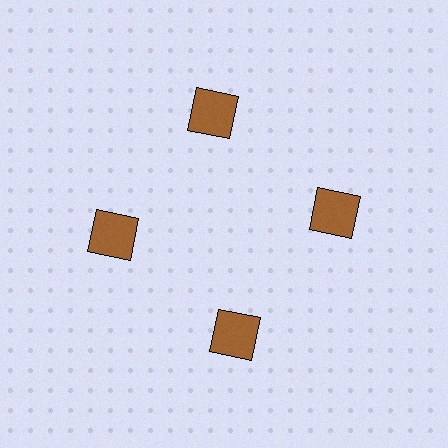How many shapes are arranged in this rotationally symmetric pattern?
There are 4 shapes, arranged in 4 groups of 1.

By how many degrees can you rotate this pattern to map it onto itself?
The pattern maps onto itself every 90 degrees of rotation.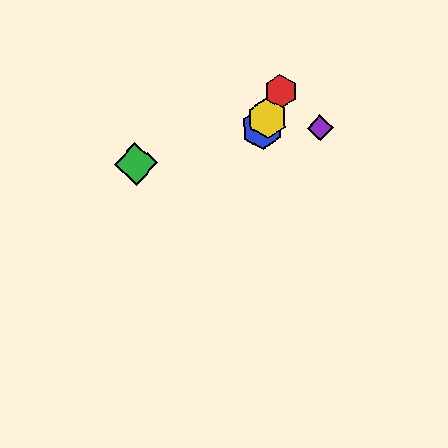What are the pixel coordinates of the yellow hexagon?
The yellow hexagon is at (267, 118).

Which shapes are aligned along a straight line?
The red hexagon, the blue hexagon, the yellow hexagon are aligned along a straight line.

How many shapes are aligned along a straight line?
3 shapes (the red hexagon, the blue hexagon, the yellow hexagon) are aligned along a straight line.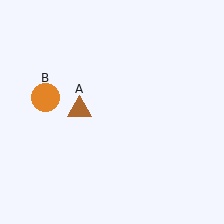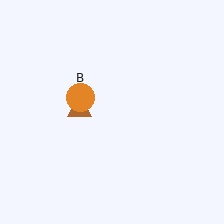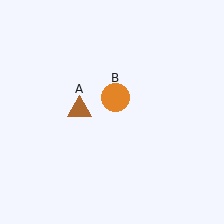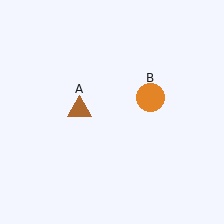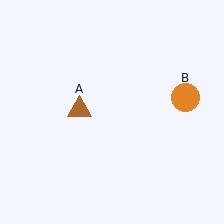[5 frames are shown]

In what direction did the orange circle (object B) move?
The orange circle (object B) moved right.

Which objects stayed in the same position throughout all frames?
Brown triangle (object A) remained stationary.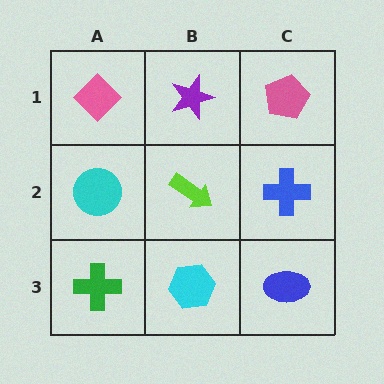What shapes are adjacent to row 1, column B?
A lime arrow (row 2, column B), a pink diamond (row 1, column A), a pink pentagon (row 1, column C).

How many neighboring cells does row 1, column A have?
2.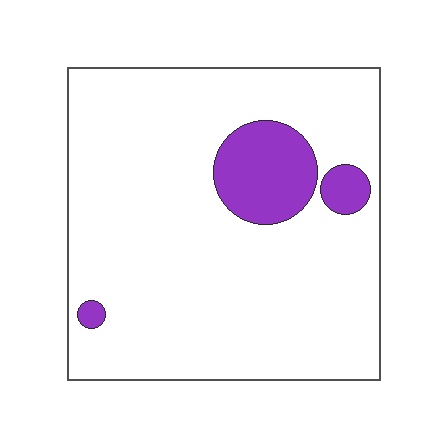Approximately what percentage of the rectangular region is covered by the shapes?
Approximately 10%.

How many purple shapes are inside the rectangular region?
3.